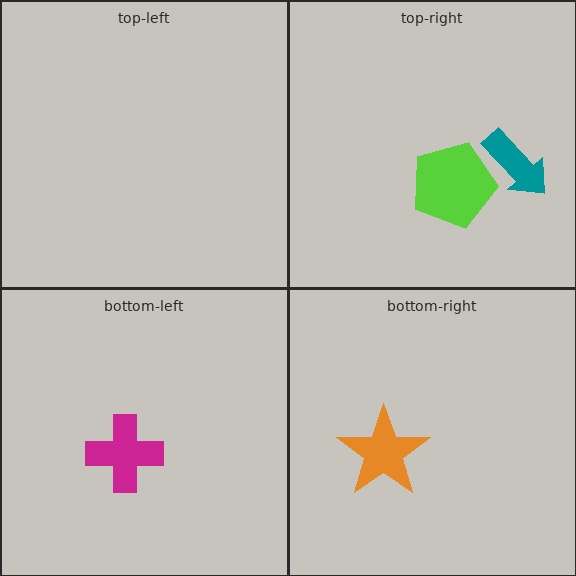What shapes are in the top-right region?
The lime pentagon, the teal arrow.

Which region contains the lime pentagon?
The top-right region.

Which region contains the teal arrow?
The top-right region.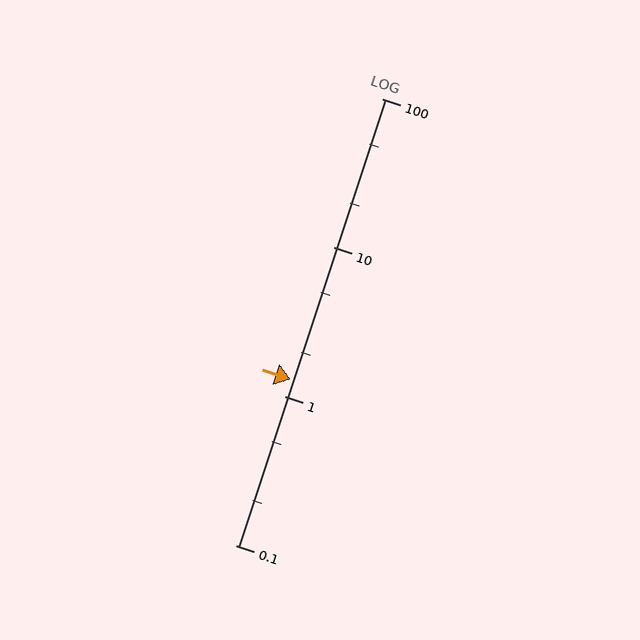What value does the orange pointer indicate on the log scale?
The pointer indicates approximately 1.3.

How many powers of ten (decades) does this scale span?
The scale spans 3 decades, from 0.1 to 100.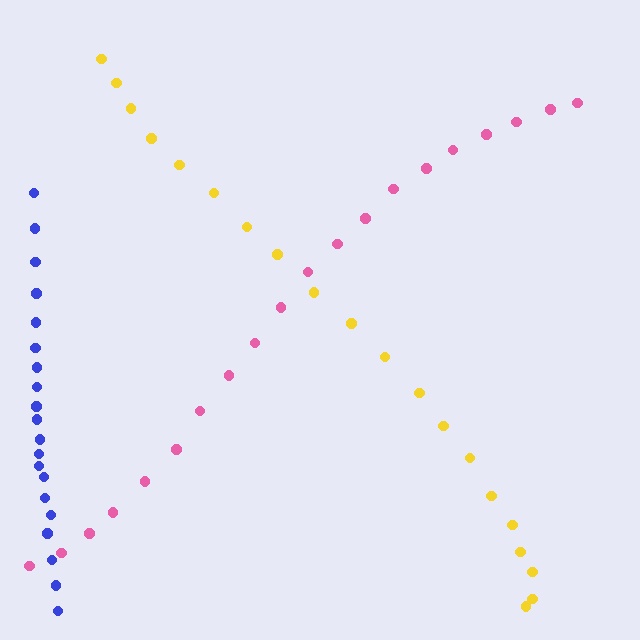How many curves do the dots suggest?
There are 3 distinct paths.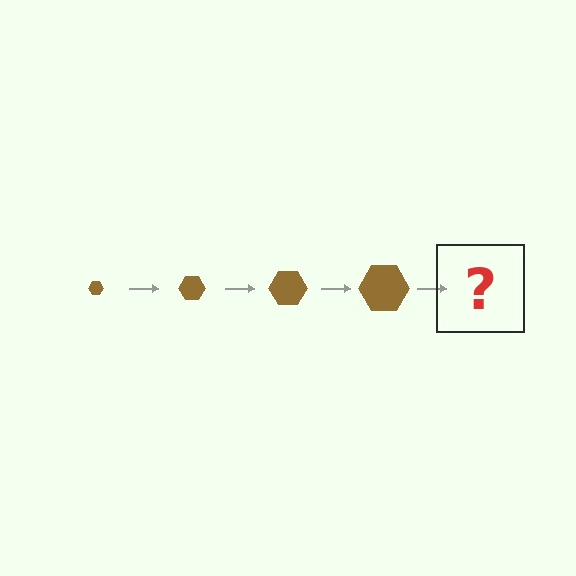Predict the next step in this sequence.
The next step is a brown hexagon, larger than the previous one.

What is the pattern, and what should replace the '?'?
The pattern is that the hexagon gets progressively larger each step. The '?' should be a brown hexagon, larger than the previous one.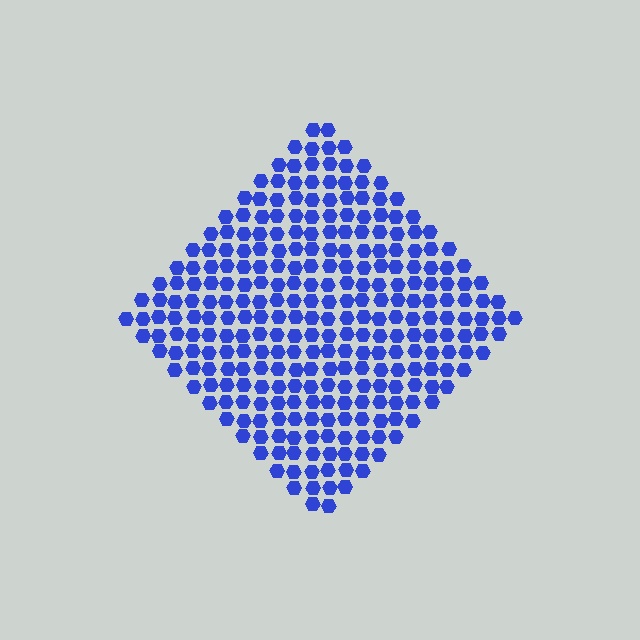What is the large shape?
The large shape is a diamond.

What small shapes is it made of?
It is made of small hexagons.